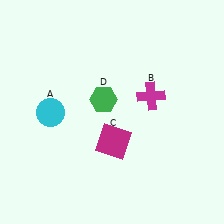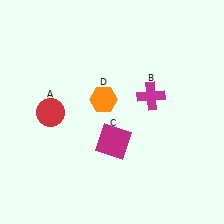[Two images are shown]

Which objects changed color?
A changed from cyan to red. D changed from green to orange.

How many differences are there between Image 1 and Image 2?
There are 2 differences between the two images.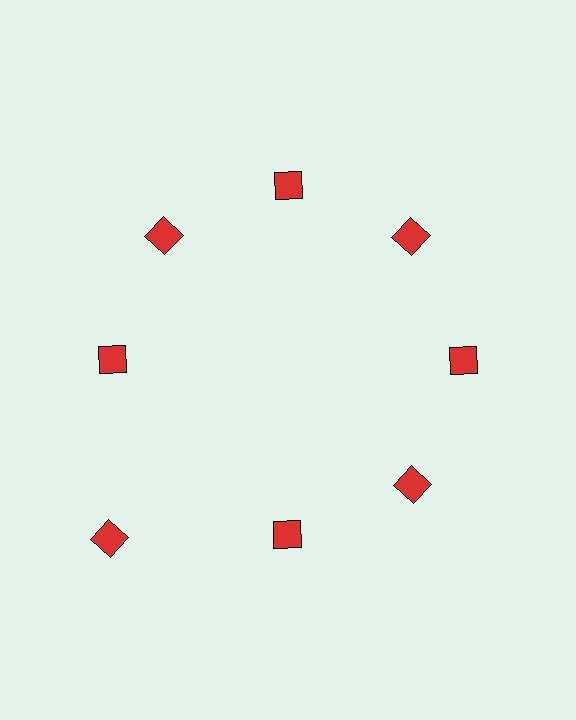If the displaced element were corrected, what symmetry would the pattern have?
It would have 8-fold rotational symmetry — the pattern would map onto itself every 45 degrees.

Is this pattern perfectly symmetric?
No. The 8 red diamonds are arranged in a ring, but one element near the 8 o'clock position is pushed outward from the center, breaking the 8-fold rotational symmetry.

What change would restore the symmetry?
The symmetry would be restored by moving it inward, back onto the ring so that all 8 diamonds sit at equal angles and equal distance from the center.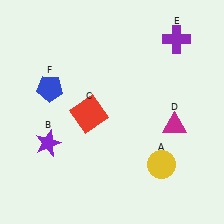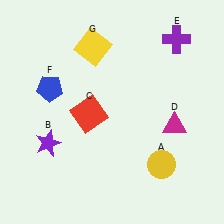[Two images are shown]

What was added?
A yellow square (G) was added in Image 2.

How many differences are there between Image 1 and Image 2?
There is 1 difference between the two images.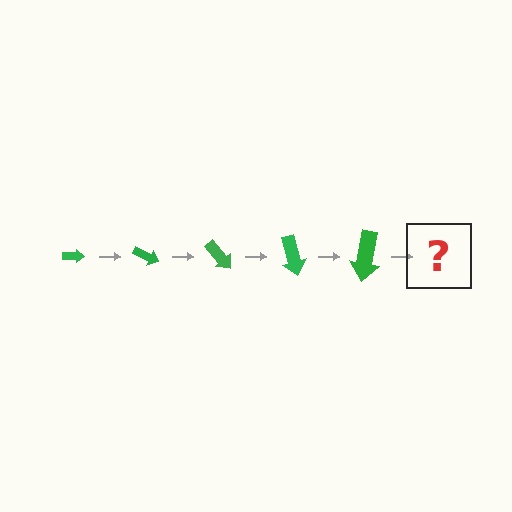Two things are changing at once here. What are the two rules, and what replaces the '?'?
The two rules are that the arrow grows larger each step and it rotates 25 degrees each step. The '?' should be an arrow, larger than the previous one and rotated 125 degrees from the start.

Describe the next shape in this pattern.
It should be an arrow, larger than the previous one and rotated 125 degrees from the start.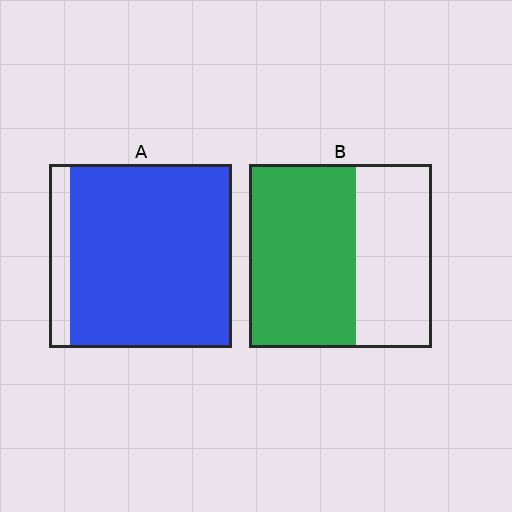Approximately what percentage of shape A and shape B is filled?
A is approximately 90% and B is approximately 60%.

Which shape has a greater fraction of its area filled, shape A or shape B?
Shape A.